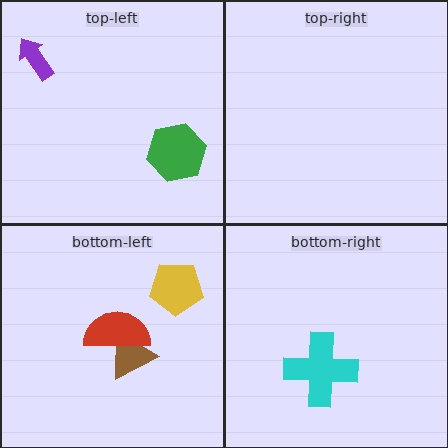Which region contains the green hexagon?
The top-left region.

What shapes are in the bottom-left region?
The brown triangle, the red semicircle, the yellow pentagon.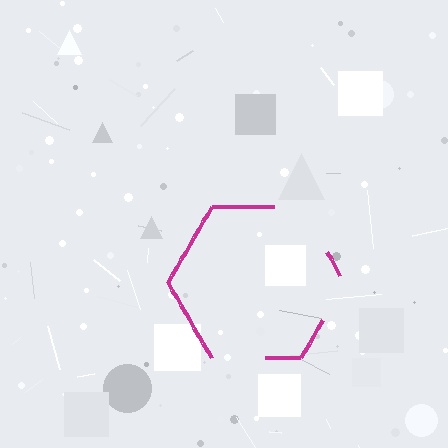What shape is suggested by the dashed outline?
The dashed outline suggests a hexagon.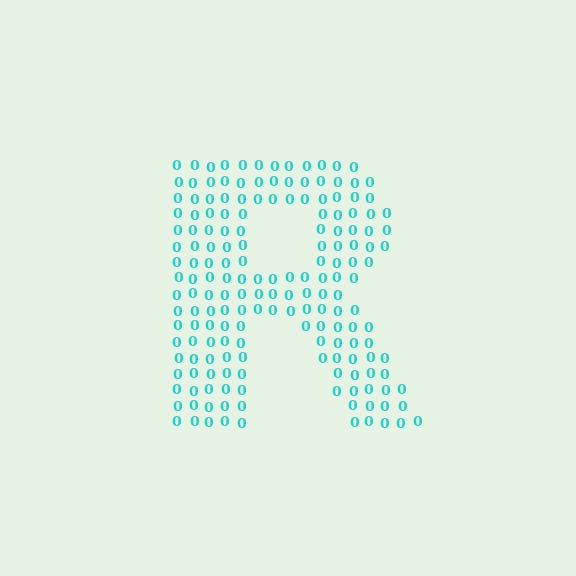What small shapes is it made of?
It is made of small digit 0's.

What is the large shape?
The large shape is the letter R.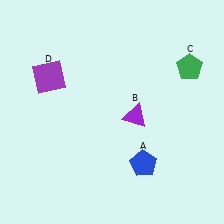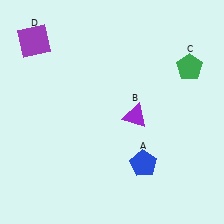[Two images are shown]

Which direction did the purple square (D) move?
The purple square (D) moved up.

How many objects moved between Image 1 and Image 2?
1 object moved between the two images.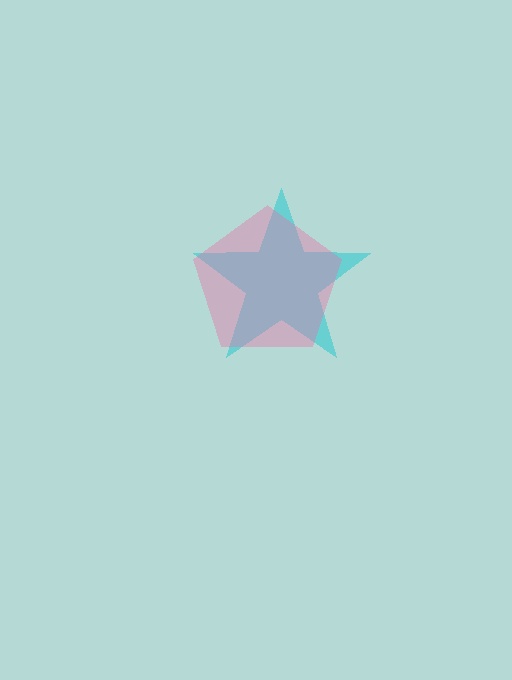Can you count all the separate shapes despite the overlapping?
Yes, there are 2 separate shapes.